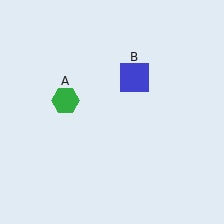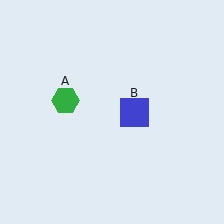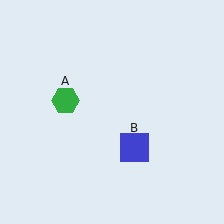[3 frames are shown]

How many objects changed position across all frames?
1 object changed position: blue square (object B).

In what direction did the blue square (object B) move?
The blue square (object B) moved down.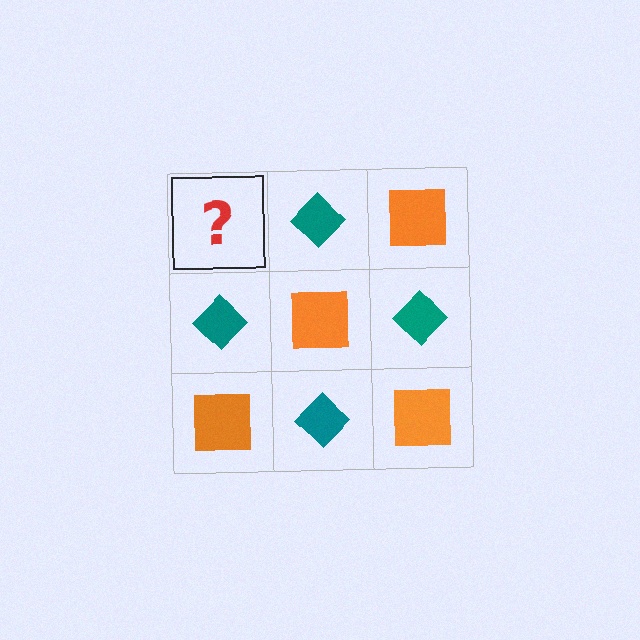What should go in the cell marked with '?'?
The missing cell should contain an orange square.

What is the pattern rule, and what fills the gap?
The rule is that it alternates orange square and teal diamond in a checkerboard pattern. The gap should be filled with an orange square.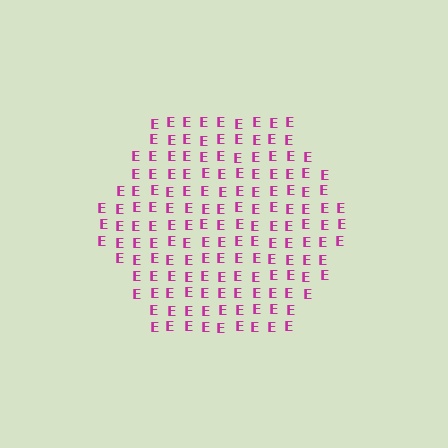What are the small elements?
The small elements are letter E's.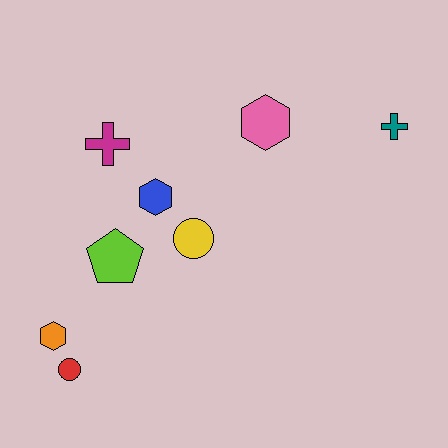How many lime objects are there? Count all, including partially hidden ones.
There is 1 lime object.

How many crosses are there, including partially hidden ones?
There are 2 crosses.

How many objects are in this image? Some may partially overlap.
There are 8 objects.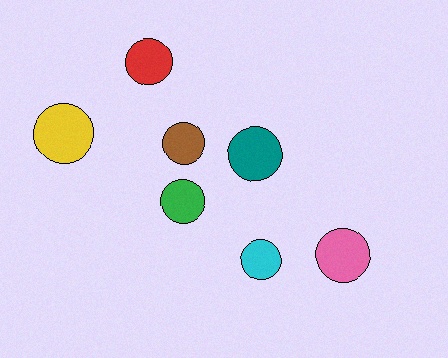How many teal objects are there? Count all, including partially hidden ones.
There is 1 teal object.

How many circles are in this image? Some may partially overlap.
There are 7 circles.